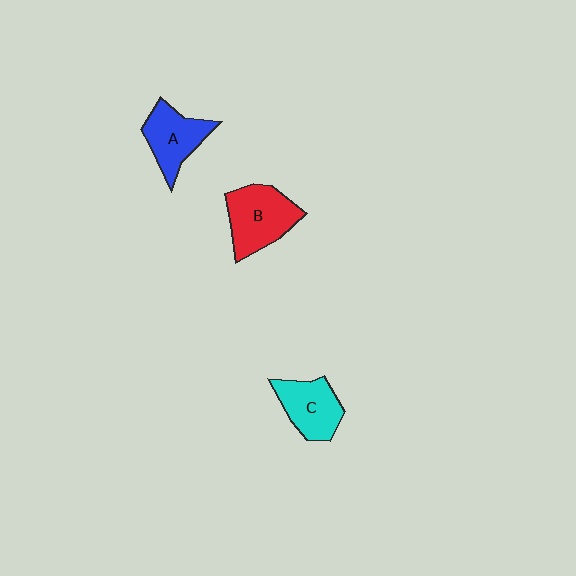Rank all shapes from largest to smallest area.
From largest to smallest: B (red), A (blue), C (cyan).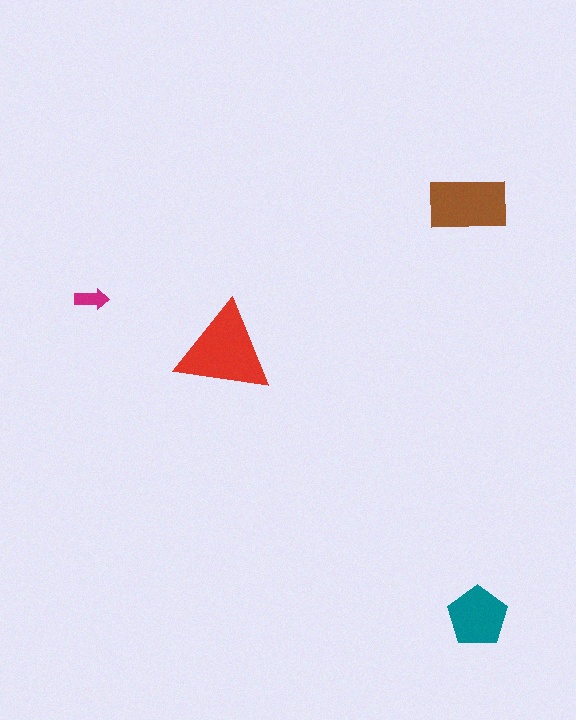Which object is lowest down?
The teal pentagon is bottommost.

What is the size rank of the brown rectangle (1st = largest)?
2nd.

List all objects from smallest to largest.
The magenta arrow, the teal pentagon, the brown rectangle, the red triangle.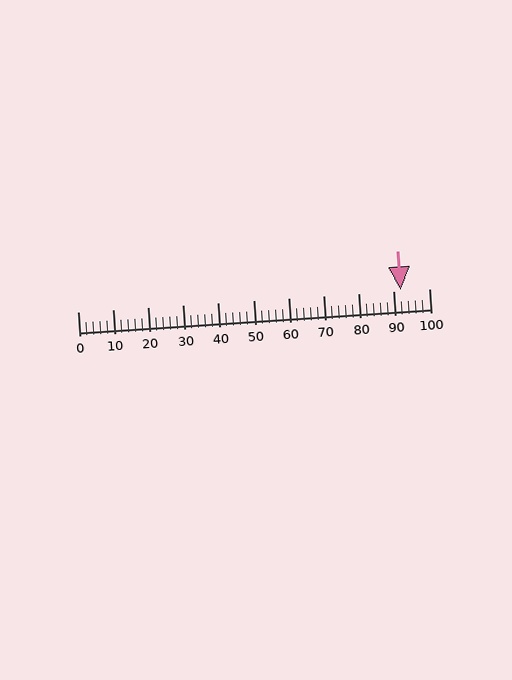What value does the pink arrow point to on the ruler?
The pink arrow points to approximately 92.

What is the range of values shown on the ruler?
The ruler shows values from 0 to 100.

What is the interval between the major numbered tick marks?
The major tick marks are spaced 10 units apart.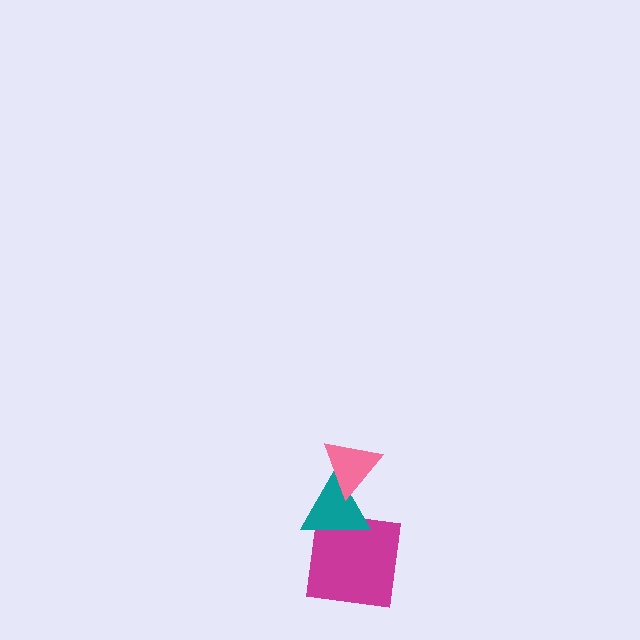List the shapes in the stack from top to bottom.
From top to bottom: the pink triangle, the teal triangle, the magenta square.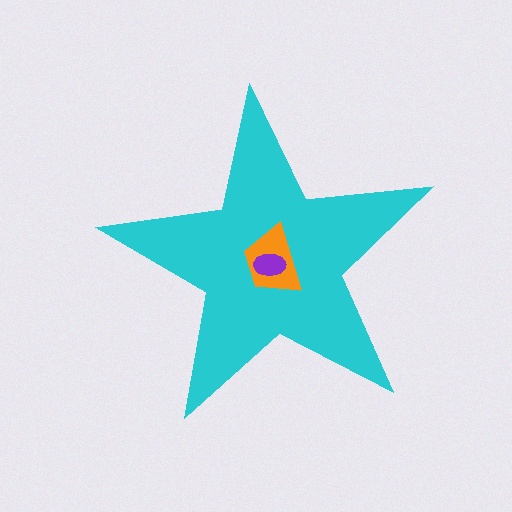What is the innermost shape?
The purple ellipse.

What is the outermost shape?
The cyan star.